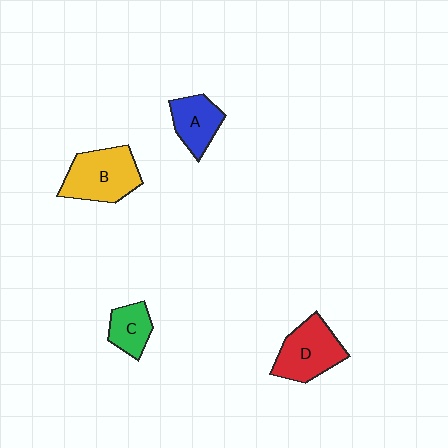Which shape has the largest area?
Shape B (yellow).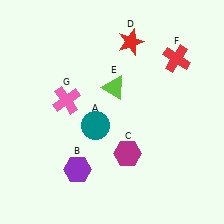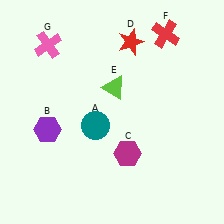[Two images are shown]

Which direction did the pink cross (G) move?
The pink cross (G) moved up.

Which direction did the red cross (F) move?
The red cross (F) moved up.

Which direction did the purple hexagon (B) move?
The purple hexagon (B) moved up.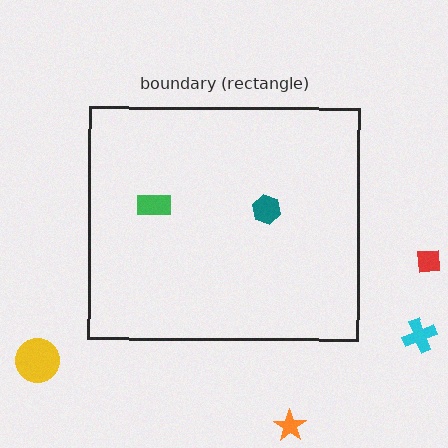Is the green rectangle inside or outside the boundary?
Inside.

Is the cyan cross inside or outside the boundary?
Outside.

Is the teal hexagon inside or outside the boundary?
Inside.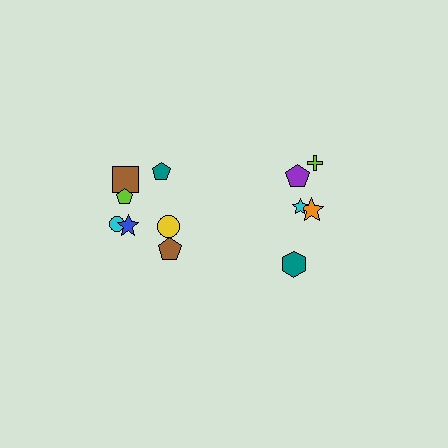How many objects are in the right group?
There are 5 objects.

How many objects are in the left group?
There are 7 objects.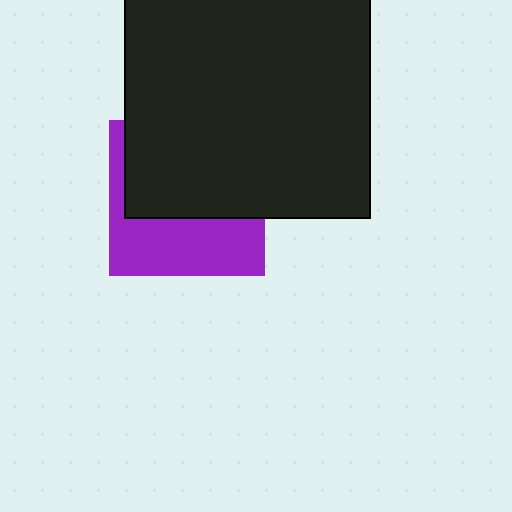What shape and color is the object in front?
The object in front is a black rectangle.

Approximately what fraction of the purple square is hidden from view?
Roughly 58% of the purple square is hidden behind the black rectangle.